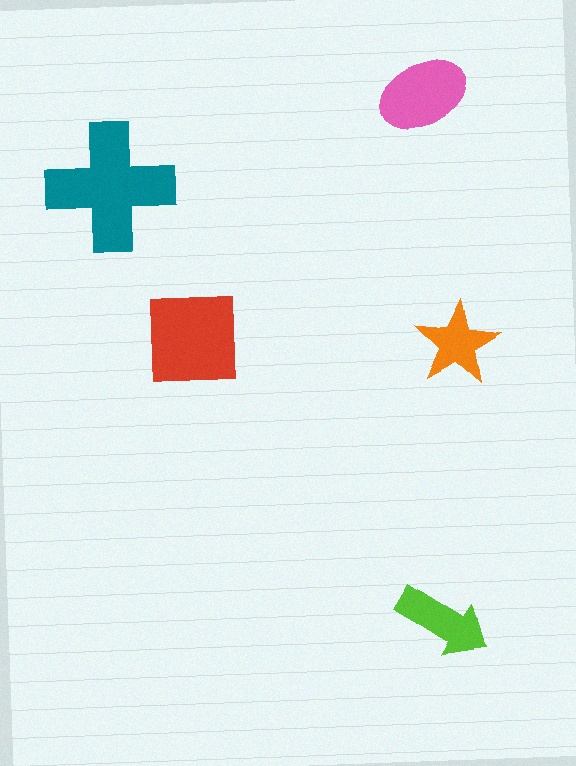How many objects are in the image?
There are 5 objects in the image.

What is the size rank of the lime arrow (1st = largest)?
4th.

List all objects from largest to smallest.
The teal cross, the red square, the pink ellipse, the lime arrow, the orange star.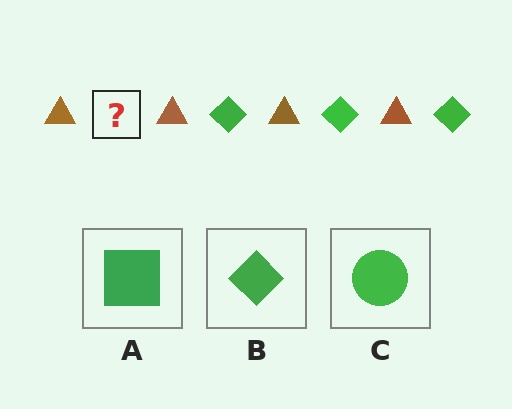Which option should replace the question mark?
Option B.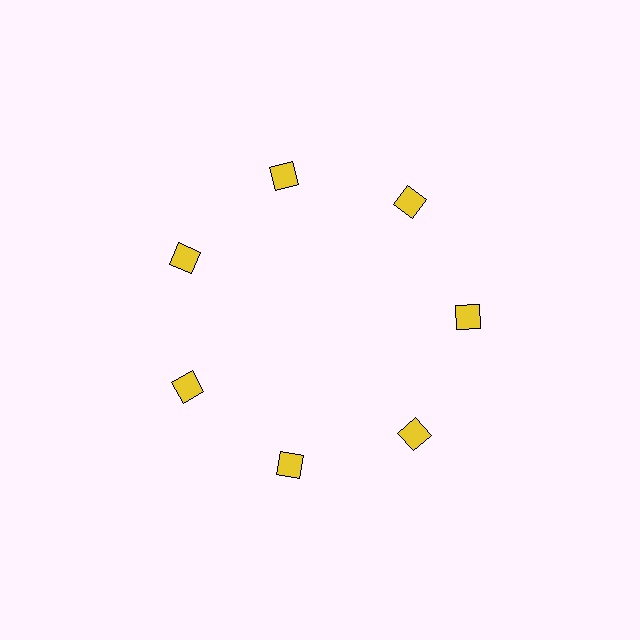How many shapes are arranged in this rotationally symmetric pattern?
There are 7 shapes, arranged in 7 groups of 1.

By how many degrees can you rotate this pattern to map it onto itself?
The pattern maps onto itself every 51 degrees of rotation.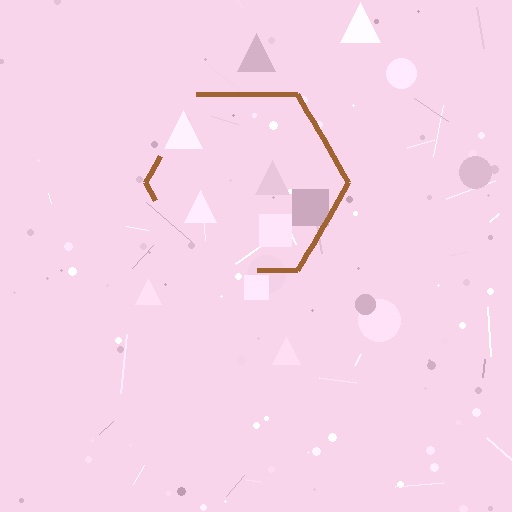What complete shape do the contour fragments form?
The contour fragments form a hexagon.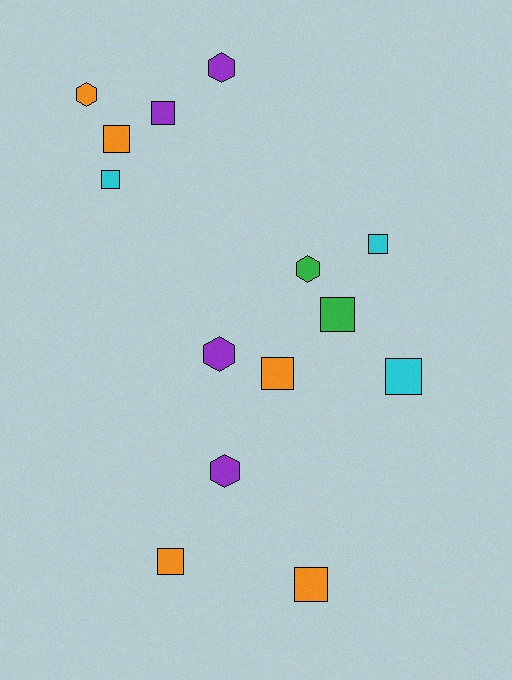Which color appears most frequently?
Orange, with 5 objects.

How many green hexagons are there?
There is 1 green hexagon.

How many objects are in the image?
There are 14 objects.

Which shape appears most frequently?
Square, with 9 objects.